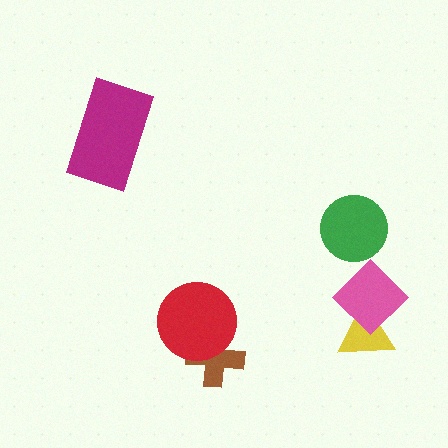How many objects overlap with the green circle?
0 objects overlap with the green circle.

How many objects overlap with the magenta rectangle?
0 objects overlap with the magenta rectangle.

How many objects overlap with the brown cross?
1 object overlaps with the brown cross.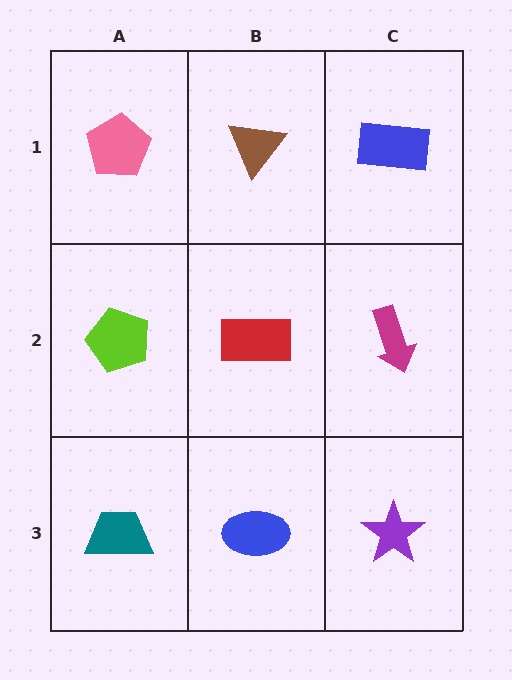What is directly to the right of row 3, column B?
A purple star.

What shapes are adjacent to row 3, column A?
A lime pentagon (row 2, column A), a blue ellipse (row 3, column B).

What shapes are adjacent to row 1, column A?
A lime pentagon (row 2, column A), a brown triangle (row 1, column B).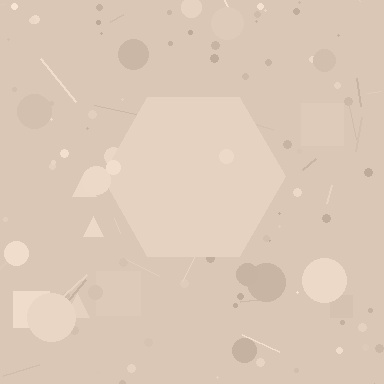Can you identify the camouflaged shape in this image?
The camouflaged shape is a hexagon.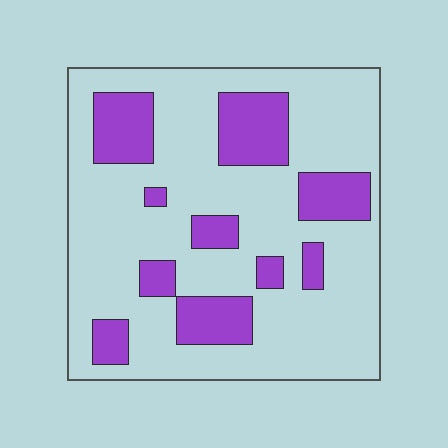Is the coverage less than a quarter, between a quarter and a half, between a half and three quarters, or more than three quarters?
Less than a quarter.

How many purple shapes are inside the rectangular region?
10.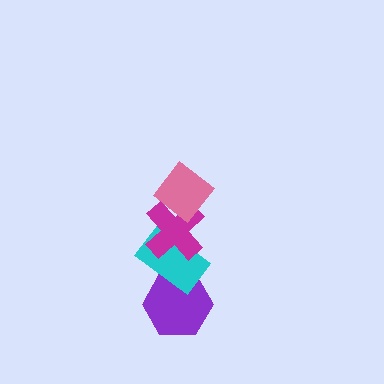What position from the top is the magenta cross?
The magenta cross is 2nd from the top.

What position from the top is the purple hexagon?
The purple hexagon is 4th from the top.